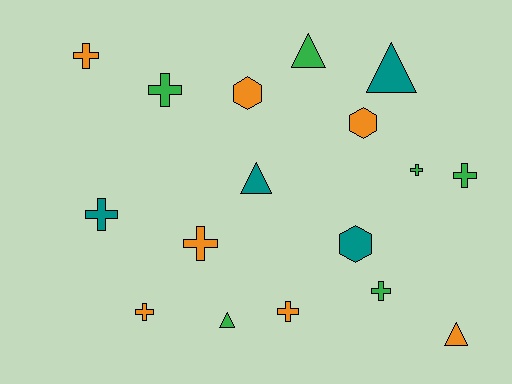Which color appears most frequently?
Orange, with 7 objects.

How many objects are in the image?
There are 17 objects.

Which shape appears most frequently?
Cross, with 9 objects.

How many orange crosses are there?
There are 4 orange crosses.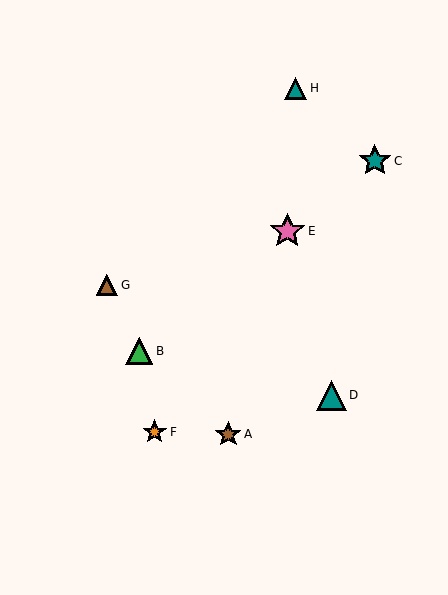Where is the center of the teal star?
The center of the teal star is at (375, 161).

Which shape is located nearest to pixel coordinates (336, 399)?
The teal triangle (labeled D) at (331, 395) is nearest to that location.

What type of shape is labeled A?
Shape A is a brown star.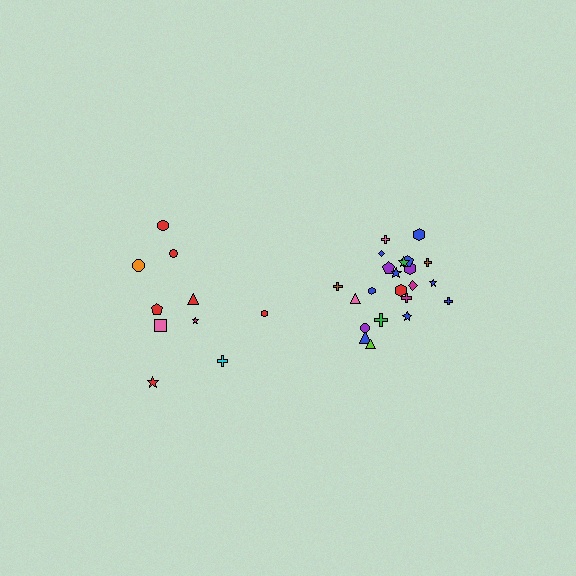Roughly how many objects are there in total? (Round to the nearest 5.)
Roughly 30 objects in total.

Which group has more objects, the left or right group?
The right group.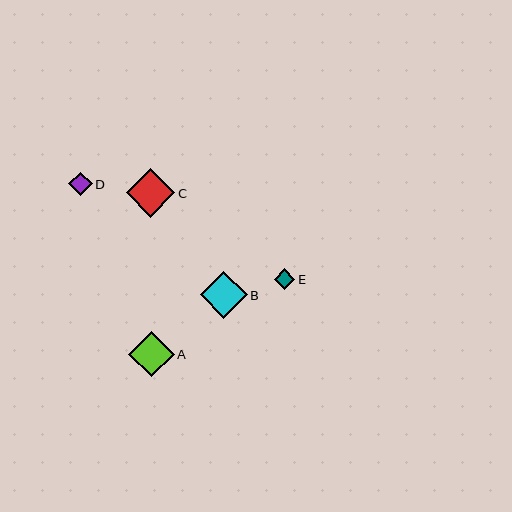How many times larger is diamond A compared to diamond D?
Diamond A is approximately 2.0 times the size of diamond D.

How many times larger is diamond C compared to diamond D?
Diamond C is approximately 2.1 times the size of diamond D.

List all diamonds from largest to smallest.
From largest to smallest: C, B, A, D, E.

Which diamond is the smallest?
Diamond E is the smallest with a size of approximately 20 pixels.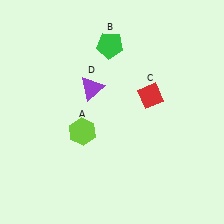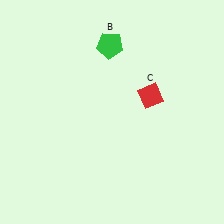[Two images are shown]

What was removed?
The lime hexagon (A), the purple triangle (D) were removed in Image 2.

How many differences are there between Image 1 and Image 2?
There are 2 differences between the two images.